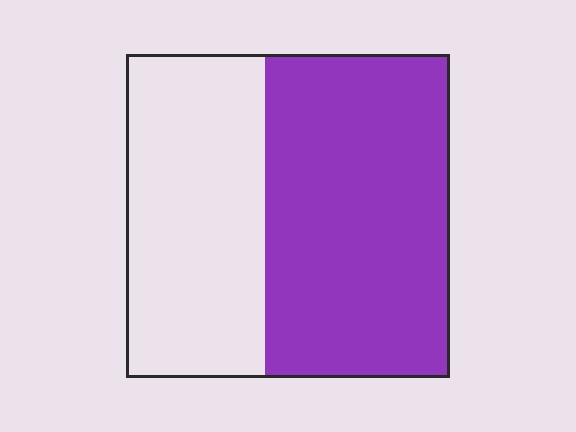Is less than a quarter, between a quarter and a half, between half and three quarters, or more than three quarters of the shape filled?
Between half and three quarters.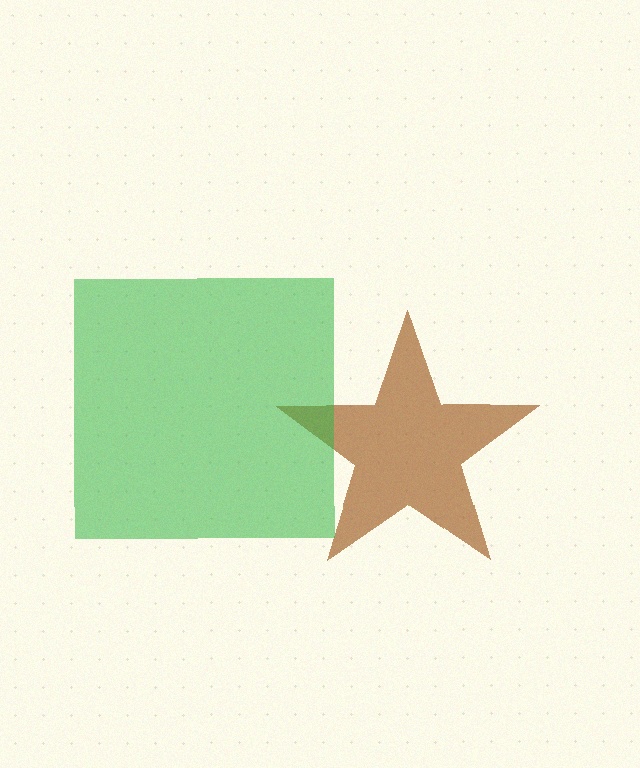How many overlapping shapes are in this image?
There are 2 overlapping shapes in the image.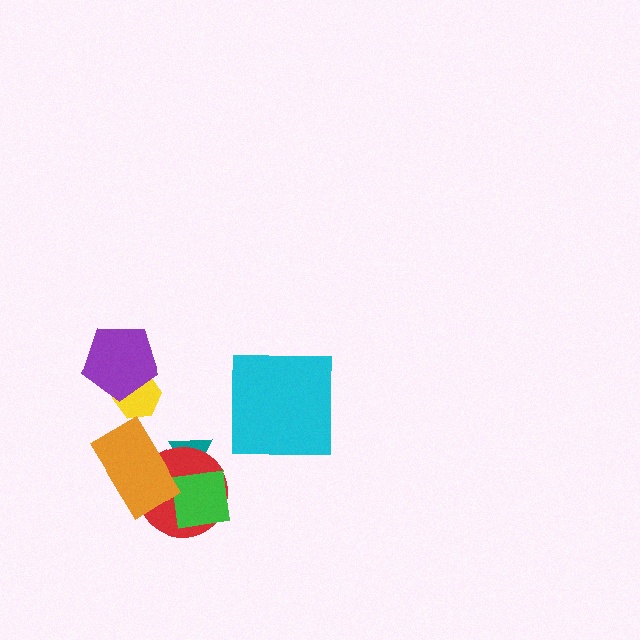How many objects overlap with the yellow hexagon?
1 object overlaps with the yellow hexagon.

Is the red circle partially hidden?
Yes, it is partially covered by another shape.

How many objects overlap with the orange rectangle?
2 objects overlap with the orange rectangle.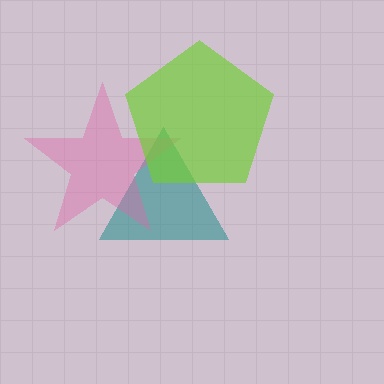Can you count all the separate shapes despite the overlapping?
Yes, there are 3 separate shapes.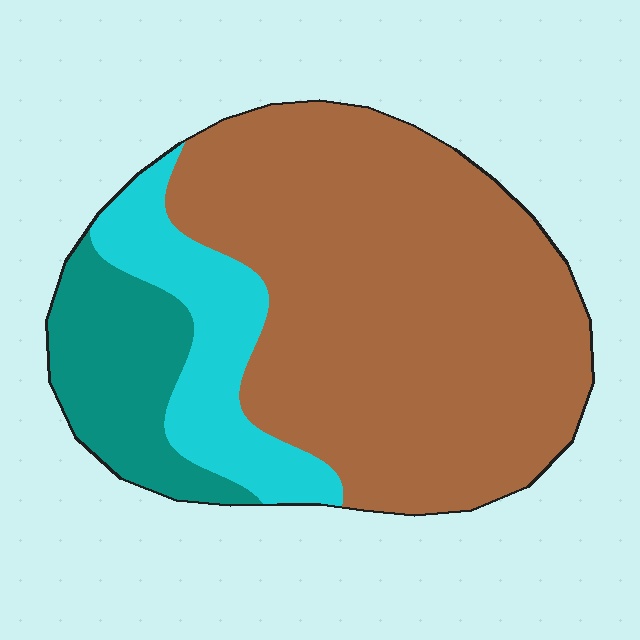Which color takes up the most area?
Brown, at roughly 70%.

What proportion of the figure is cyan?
Cyan takes up less than a sixth of the figure.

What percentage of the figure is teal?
Teal takes up about one sixth (1/6) of the figure.